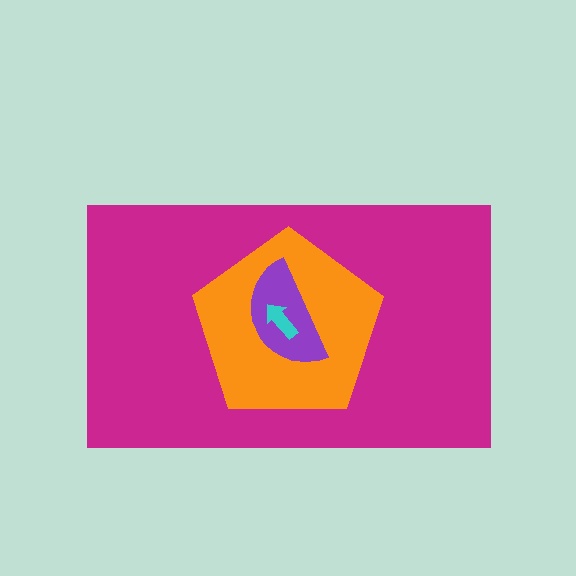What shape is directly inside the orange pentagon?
The purple semicircle.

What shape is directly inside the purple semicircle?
The cyan arrow.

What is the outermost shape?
The magenta rectangle.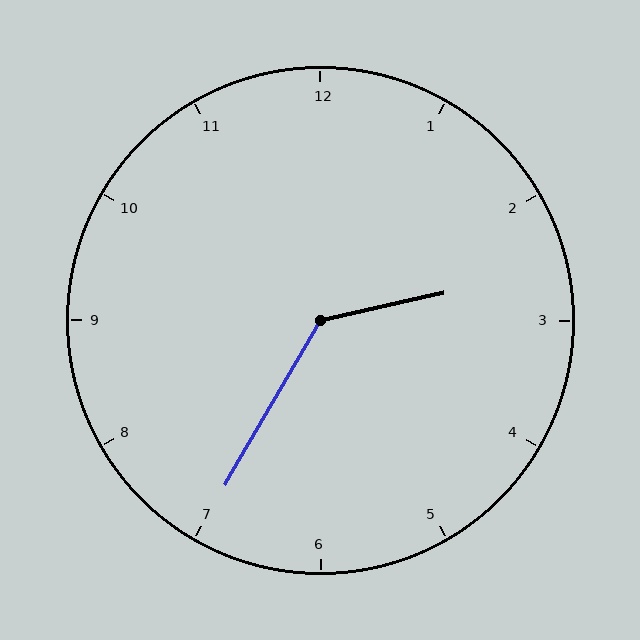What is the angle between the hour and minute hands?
Approximately 132 degrees.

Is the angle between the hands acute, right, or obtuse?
It is obtuse.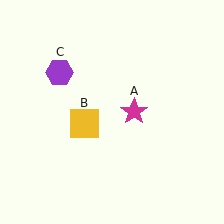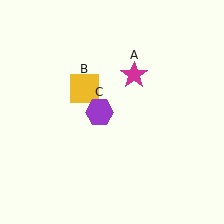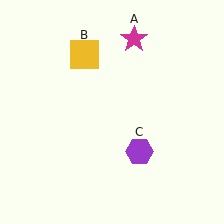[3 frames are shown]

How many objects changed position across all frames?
3 objects changed position: magenta star (object A), yellow square (object B), purple hexagon (object C).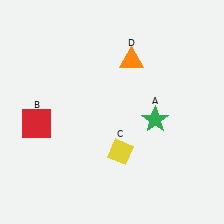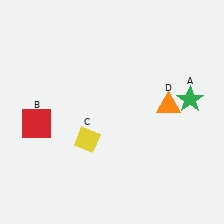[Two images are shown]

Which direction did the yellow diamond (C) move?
The yellow diamond (C) moved left.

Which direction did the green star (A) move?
The green star (A) moved right.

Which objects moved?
The objects that moved are: the green star (A), the yellow diamond (C), the orange triangle (D).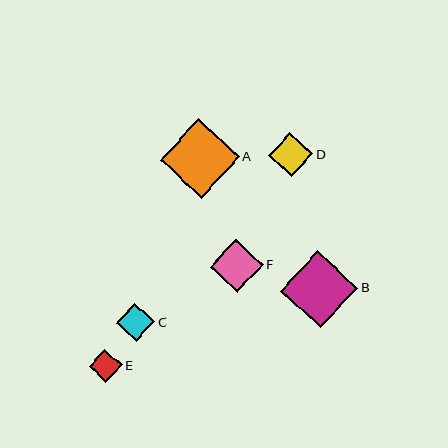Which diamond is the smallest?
Diamond E is the smallest with a size of approximately 33 pixels.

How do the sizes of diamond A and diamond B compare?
Diamond A and diamond B are approximately the same size.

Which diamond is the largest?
Diamond A is the largest with a size of approximately 79 pixels.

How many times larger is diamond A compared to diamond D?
Diamond A is approximately 1.8 times the size of diamond D.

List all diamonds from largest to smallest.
From largest to smallest: A, B, F, D, C, E.